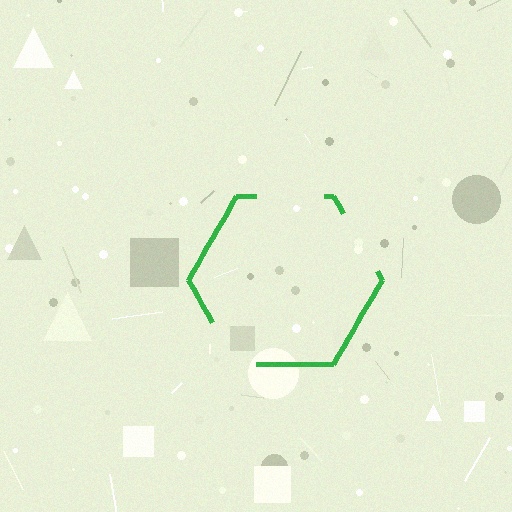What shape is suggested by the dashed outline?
The dashed outline suggests a hexagon.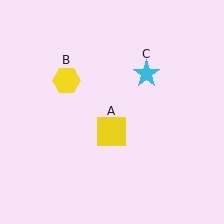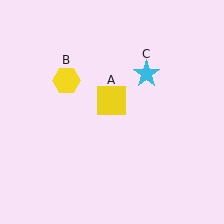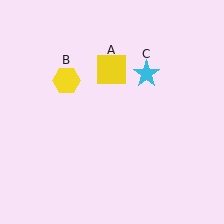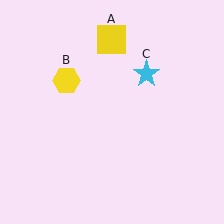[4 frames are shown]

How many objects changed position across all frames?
1 object changed position: yellow square (object A).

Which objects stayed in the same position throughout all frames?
Yellow hexagon (object B) and cyan star (object C) remained stationary.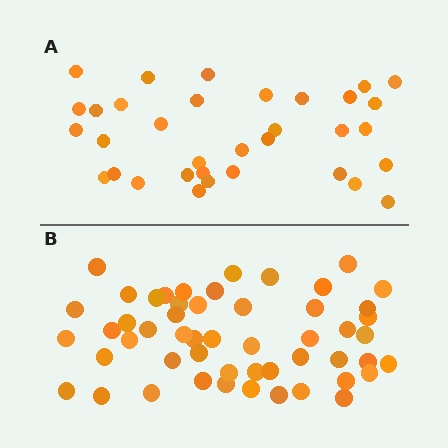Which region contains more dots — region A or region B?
Region B (the bottom region) has more dots.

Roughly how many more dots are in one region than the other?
Region B has approximately 20 more dots than region A.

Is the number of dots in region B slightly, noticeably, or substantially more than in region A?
Region B has substantially more. The ratio is roughly 1.5 to 1.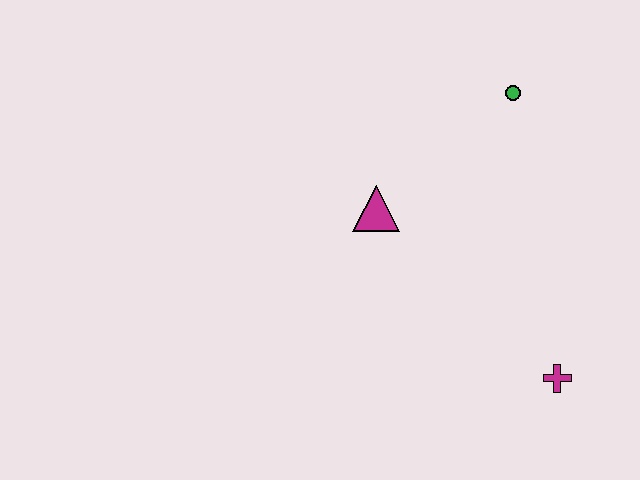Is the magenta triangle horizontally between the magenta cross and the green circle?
No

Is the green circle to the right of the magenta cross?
No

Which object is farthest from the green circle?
The magenta cross is farthest from the green circle.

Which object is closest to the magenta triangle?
The green circle is closest to the magenta triangle.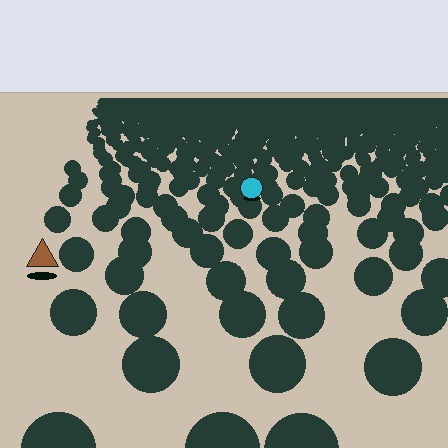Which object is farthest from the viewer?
The cyan circle is farthest from the viewer. It appears smaller and the ground texture around it is denser.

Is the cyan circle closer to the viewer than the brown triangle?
No. The brown triangle is closer — you can tell from the texture gradient: the ground texture is coarser near it.